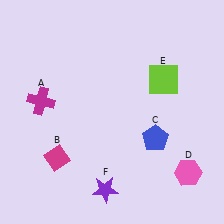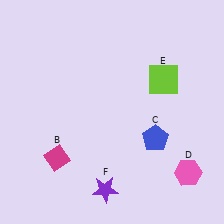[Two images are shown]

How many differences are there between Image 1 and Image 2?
There is 1 difference between the two images.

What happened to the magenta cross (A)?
The magenta cross (A) was removed in Image 2. It was in the top-left area of Image 1.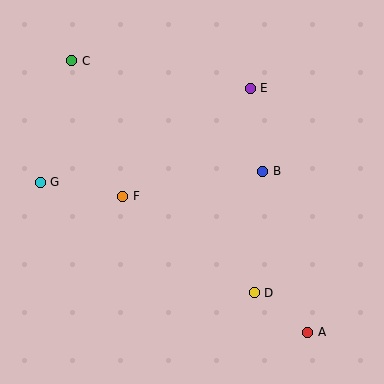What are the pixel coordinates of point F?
Point F is at (123, 196).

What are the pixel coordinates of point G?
Point G is at (40, 182).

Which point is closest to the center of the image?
Point F at (123, 196) is closest to the center.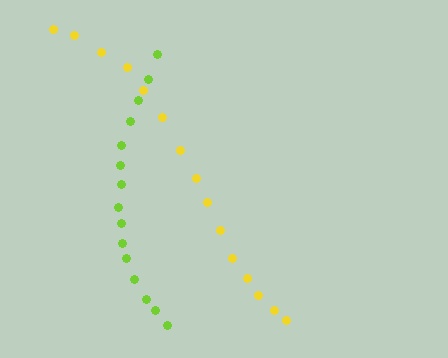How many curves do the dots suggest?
There are 2 distinct paths.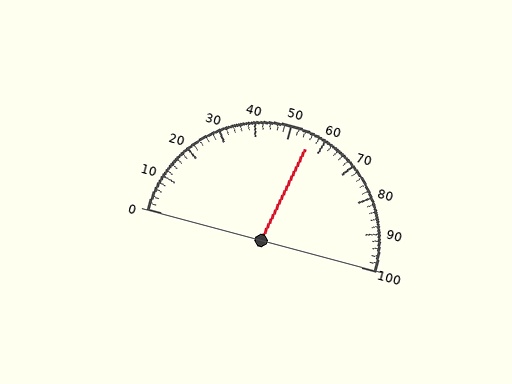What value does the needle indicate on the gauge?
The needle indicates approximately 56.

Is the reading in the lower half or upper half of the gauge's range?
The reading is in the upper half of the range (0 to 100).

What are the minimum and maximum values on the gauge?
The gauge ranges from 0 to 100.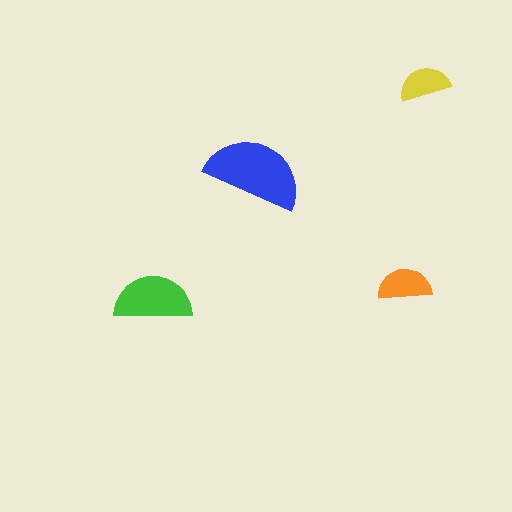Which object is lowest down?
The green semicircle is bottommost.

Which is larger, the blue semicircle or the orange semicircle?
The blue one.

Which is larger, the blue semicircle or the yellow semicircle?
The blue one.